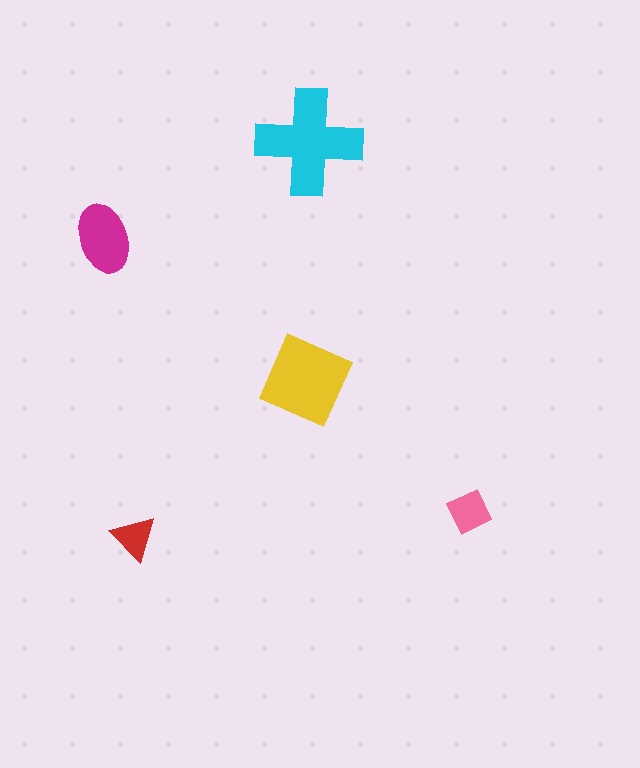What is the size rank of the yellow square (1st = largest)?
2nd.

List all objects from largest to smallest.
The cyan cross, the yellow square, the magenta ellipse, the pink diamond, the red triangle.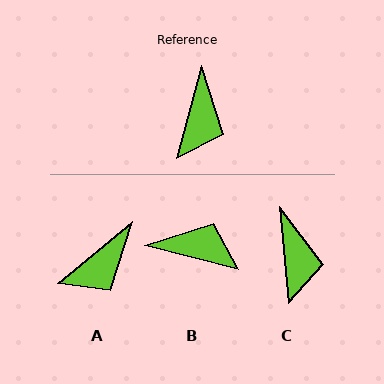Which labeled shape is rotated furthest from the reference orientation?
B, about 91 degrees away.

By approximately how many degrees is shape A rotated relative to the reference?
Approximately 35 degrees clockwise.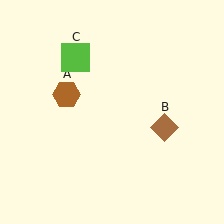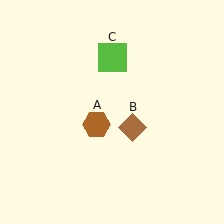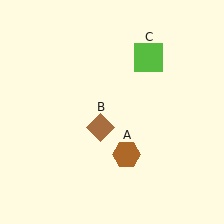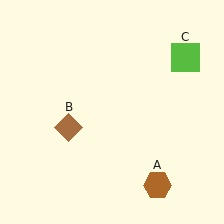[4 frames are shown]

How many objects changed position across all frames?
3 objects changed position: brown hexagon (object A), brown diamond (object B), lime square (object C).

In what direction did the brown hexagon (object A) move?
The brown hexagon (object A) moved down and to the right.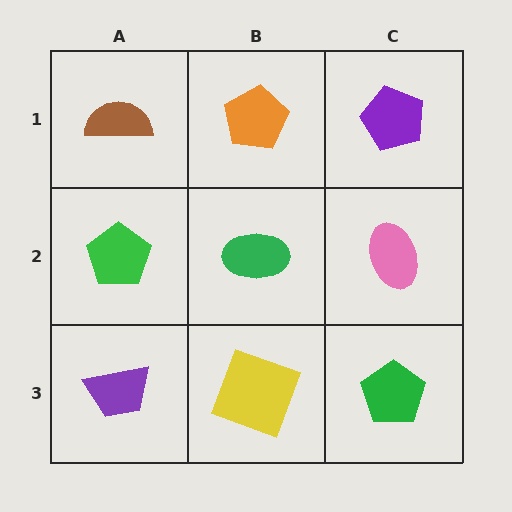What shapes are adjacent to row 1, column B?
A green ellipse (row 2, column B), a brown semicircle (row 1, column A), a purple pentagon (row 1, column C).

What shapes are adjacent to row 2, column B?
An orange pentagon (row 1, column B), a yellow square (row 3, column B), a green pentagon (row 2, column A), a pink ellipse (row 2, column C).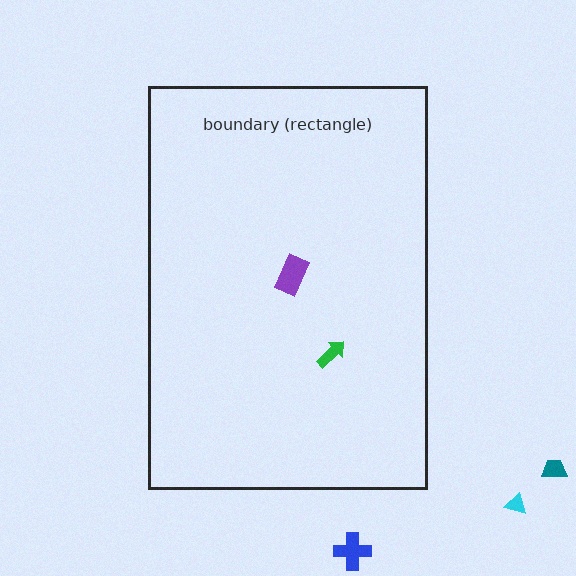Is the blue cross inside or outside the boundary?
Outside.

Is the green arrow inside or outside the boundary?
Inside.